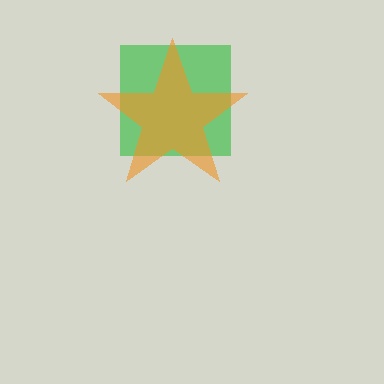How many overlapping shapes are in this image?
There are 2 overlapping shapes in the image.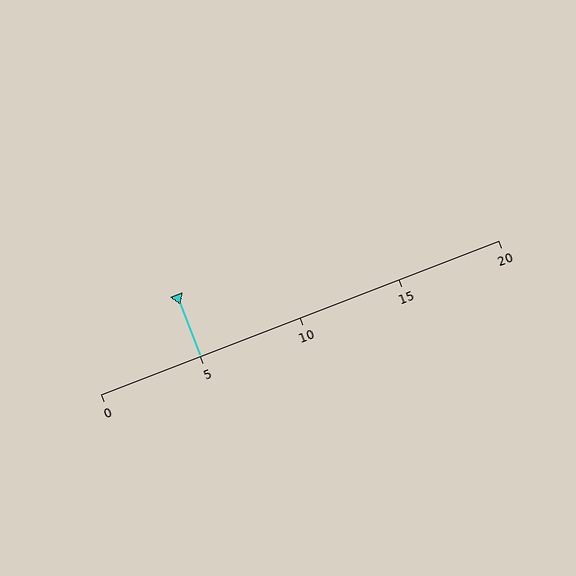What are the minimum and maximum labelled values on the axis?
The axis runs from 0 to 20.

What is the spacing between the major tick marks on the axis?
The major ticks are spaced 5 apart.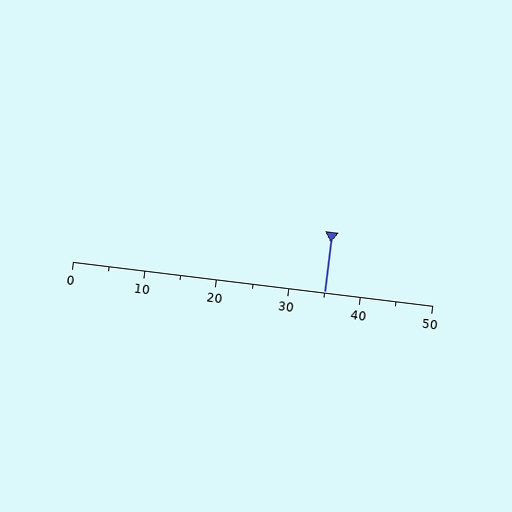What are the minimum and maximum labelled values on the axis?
The axis runs from 0 to 50.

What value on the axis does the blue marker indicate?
The marker indicates approximately 35.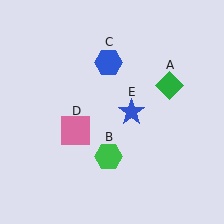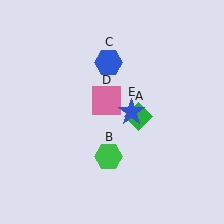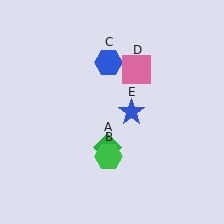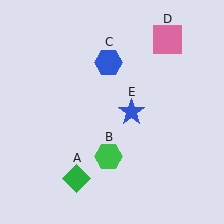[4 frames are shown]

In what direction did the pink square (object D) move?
The pink square (object D) moved up and to the right.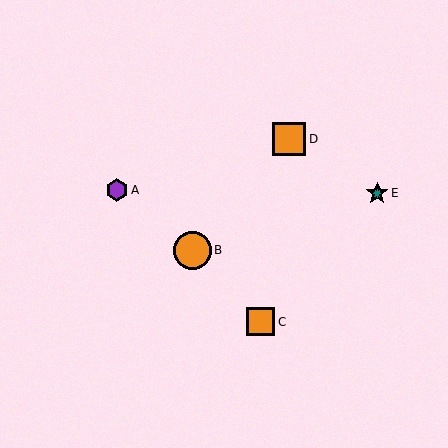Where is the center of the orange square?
The center of the orange square is at (289, 139).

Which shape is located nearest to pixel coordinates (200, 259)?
The orange circle (labeled B) at (192, 251) is nearest to that location.